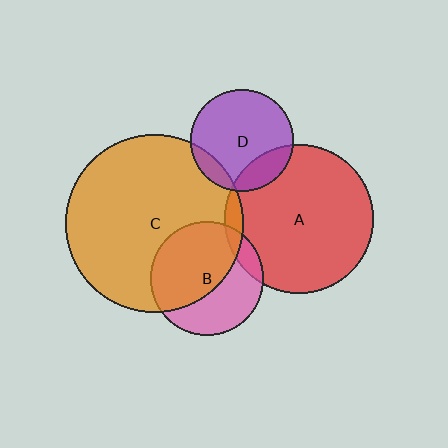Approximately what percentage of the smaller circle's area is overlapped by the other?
Approximately 10%.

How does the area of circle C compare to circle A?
Approximately 1.4 times.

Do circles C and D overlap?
Yes.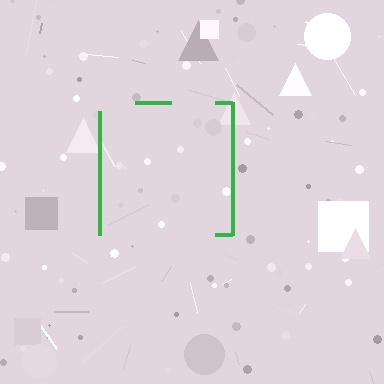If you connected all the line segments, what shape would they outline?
They would outline a square.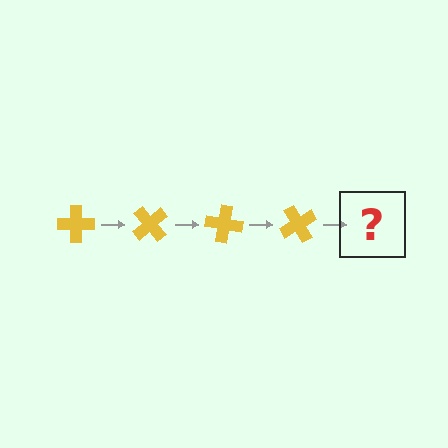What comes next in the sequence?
The next element should be a yellow cross rotated 200 degrees.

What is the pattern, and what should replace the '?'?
The pattern is that the cross rotates 50 degrees each step. The '?' should be a yellow cross rotated 200 degrees.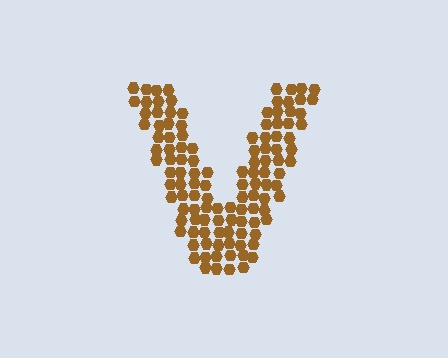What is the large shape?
The large shape is the letter V.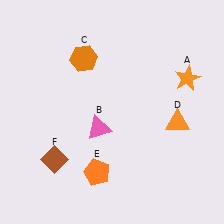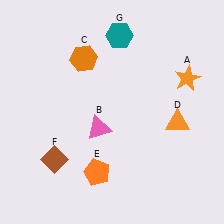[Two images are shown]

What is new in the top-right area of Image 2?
A teal hexagon (G) was added in the top-right area of Image 2.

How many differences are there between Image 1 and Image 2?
There is 1 difference between the two images.